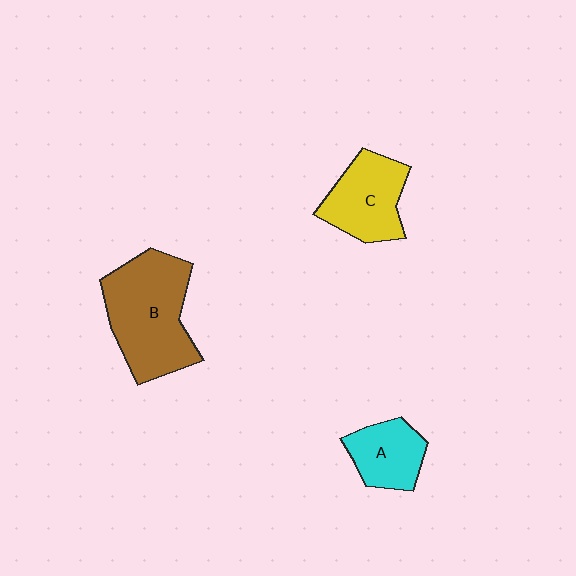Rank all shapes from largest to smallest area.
From largest to smallest: B (brown), C (yellow), A (cyan).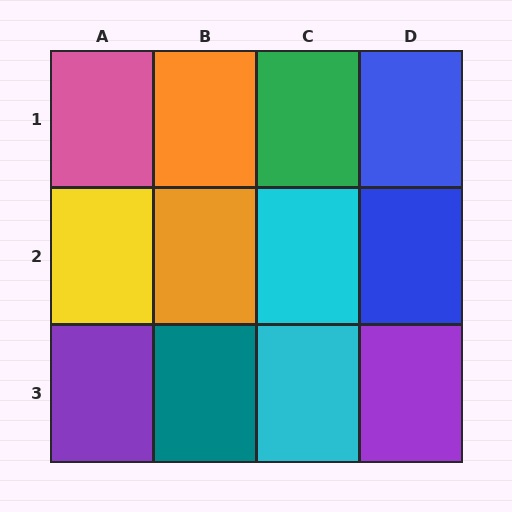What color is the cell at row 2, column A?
Yellow.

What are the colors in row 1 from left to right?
Pink, orange, green, blue.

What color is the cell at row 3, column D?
Purple.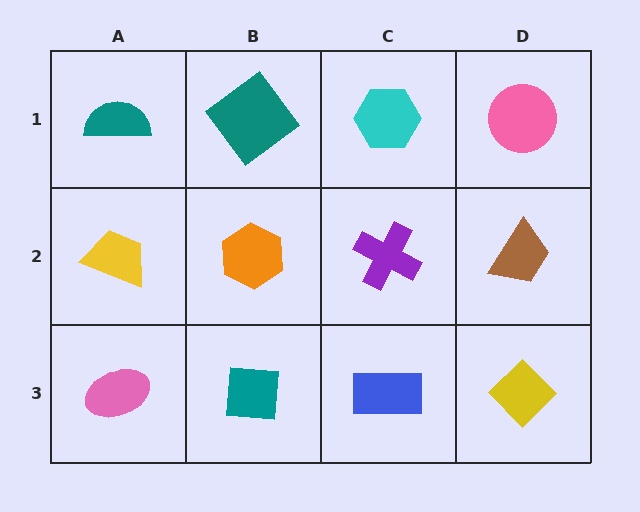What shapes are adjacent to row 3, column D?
A brown trapezoid (row 2, column D), a blue rectangle (row 3, column C).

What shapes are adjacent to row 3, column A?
A yellow trapezoid (row 2, column A), a teal square (row 3, column B).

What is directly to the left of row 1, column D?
A cyan hexagon.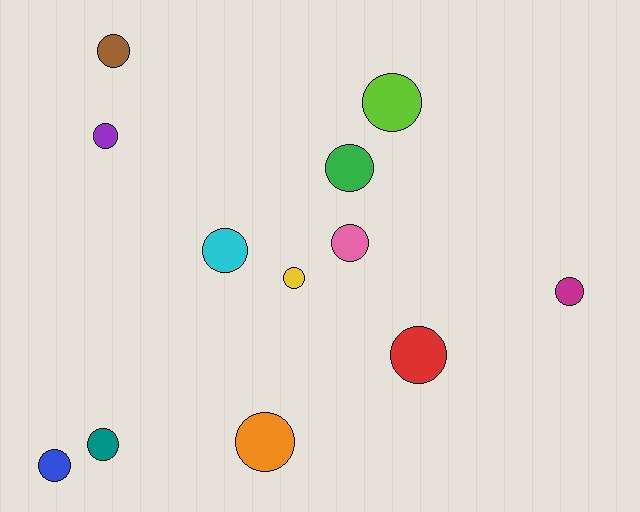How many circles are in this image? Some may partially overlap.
There are 12 circles.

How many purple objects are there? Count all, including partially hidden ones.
There is 1 purple object.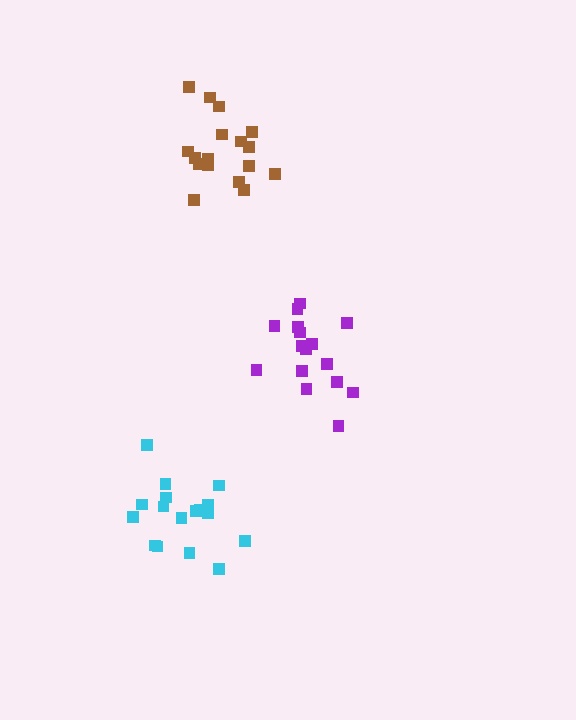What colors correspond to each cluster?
The clusters are colored: brown, cyan, purple.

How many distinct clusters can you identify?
There are 3 distinct clusters.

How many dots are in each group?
Group 1: 17 dots, Group 2: 17 dots, Group 3: 16 dots (50 total).